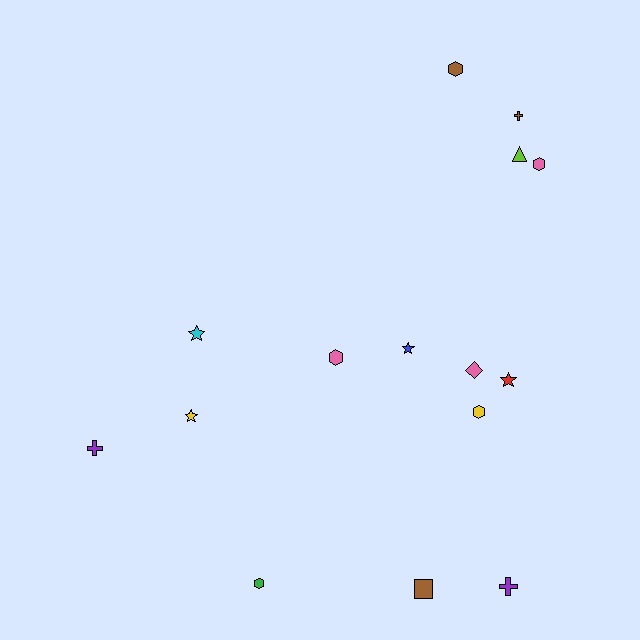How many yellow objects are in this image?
There are 2 yellow objects.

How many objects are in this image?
There are 15 objects.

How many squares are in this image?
There is 1 square.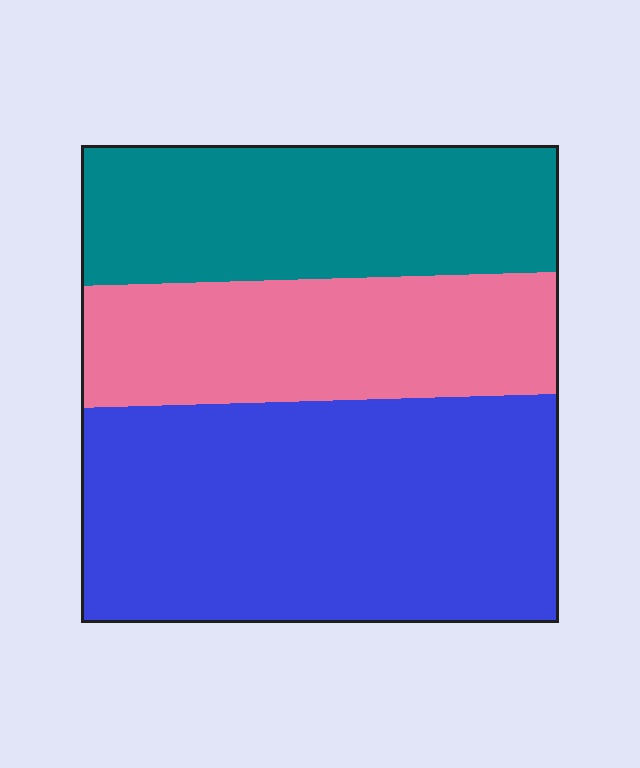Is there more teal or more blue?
Blue.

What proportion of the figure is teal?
Teal covers 28% of the figure.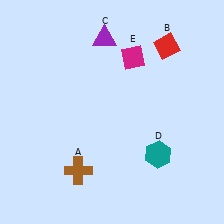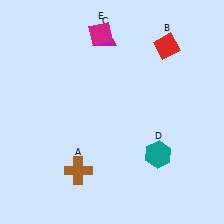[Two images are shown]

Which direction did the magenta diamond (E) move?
The magenta diamond (E) moved left.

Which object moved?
The magenta diamond (E) moved left.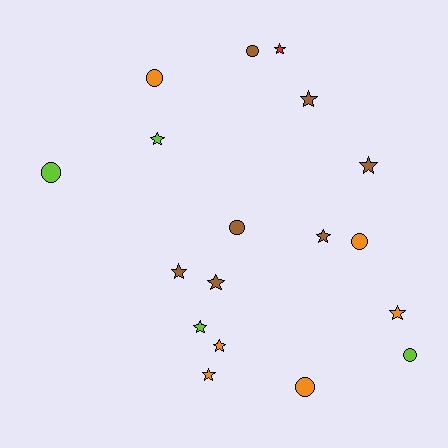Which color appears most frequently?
Brown, with 7 objects.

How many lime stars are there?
There are 2 lime stars.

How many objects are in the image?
There are 18 objects.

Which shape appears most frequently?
Star, with 11 objects.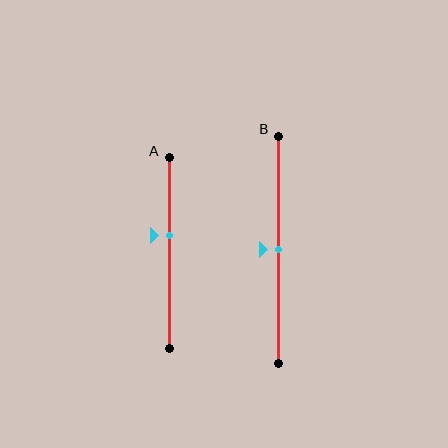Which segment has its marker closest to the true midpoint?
Segment B has its marker closest to the true midpoint.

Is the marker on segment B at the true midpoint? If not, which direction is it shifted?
Yes, the marker on segment B is at the true midpoint.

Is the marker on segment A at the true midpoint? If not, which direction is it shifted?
No, the marker on segment A is shifted upward by about 9% of the segment length.